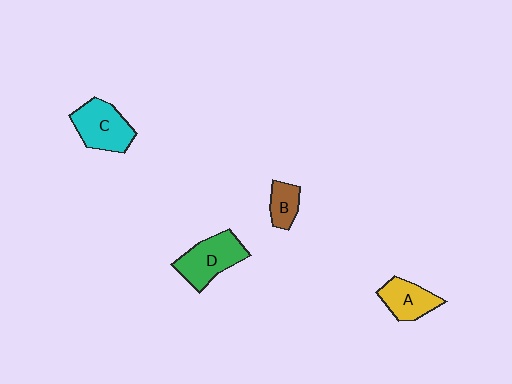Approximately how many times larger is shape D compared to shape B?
Approximately 2.0 times.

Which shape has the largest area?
Shape D (green).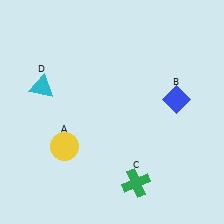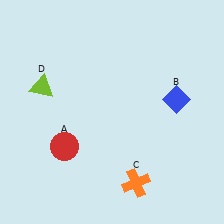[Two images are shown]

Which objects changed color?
A changed from yellow to red. C changed from green to orange. D changed from cyan to lime.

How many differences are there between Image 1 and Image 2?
There are 3 differences between the two images.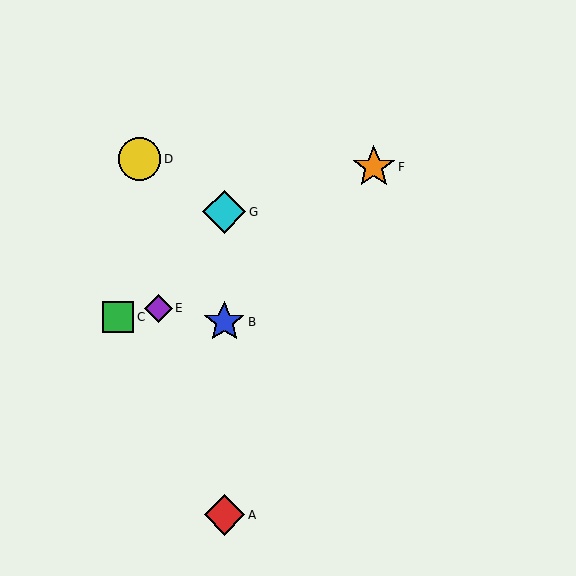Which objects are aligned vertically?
Objects A, B, G are aligned vertically.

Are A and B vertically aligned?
Yes, both are at x≈224.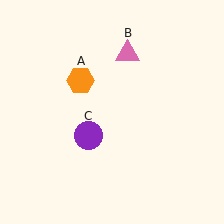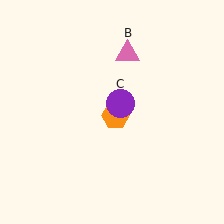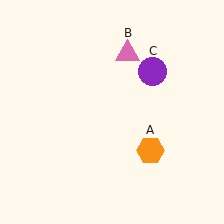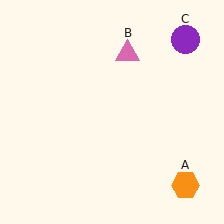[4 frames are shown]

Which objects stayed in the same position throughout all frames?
Pink triangle (object B) remained stationary.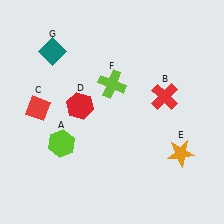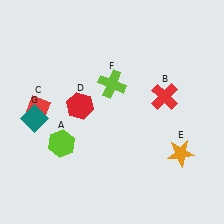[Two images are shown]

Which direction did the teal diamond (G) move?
The teal diamond (G) moved down.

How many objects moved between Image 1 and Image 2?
1 object moved between the two images.